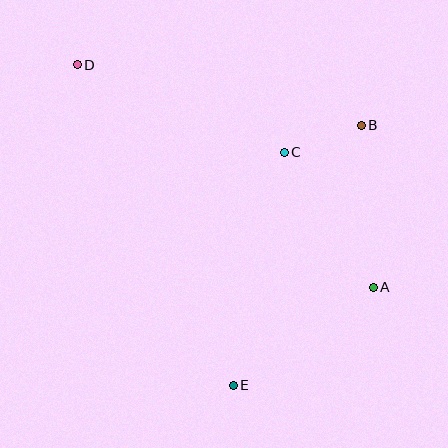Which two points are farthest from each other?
Points A and D are farthest from each other.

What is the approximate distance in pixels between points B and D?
The distance between B and D is approximately 290 pixels.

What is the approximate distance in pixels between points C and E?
The distance between C and E is approximately 238 pixels.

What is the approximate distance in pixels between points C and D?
The distance between C and D is approximately 225 pixels.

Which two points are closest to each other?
Points B and C are closest to each other.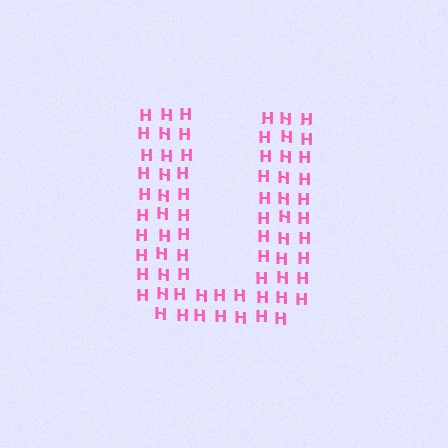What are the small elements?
The small elements are letter H's.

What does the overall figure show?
The overall figure shows the letter U.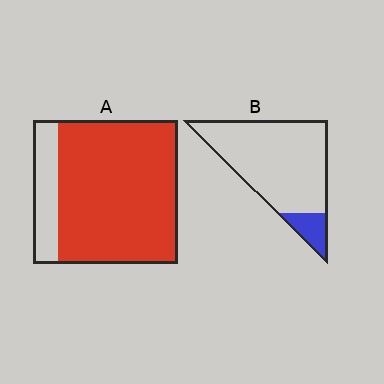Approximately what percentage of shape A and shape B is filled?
A is approximately 85% and B is approximately 15%.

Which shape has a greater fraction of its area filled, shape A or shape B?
Shape A.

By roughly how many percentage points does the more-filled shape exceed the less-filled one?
By roughly 70 percentage points (A over B).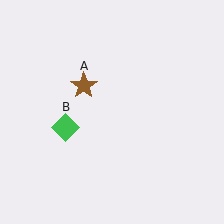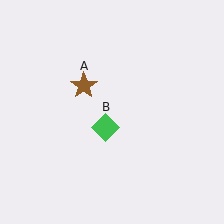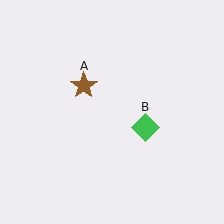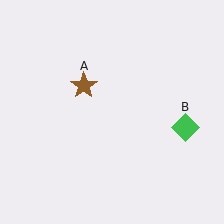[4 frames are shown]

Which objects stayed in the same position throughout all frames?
Brown star (object A) remained stationary.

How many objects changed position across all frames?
1 object changed position: green diamond (object B).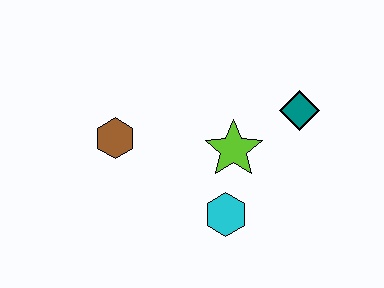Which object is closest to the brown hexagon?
The lime star is closest to the brown hexagon.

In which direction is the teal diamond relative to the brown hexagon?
The teal diamond is to the right of the brown hexagon.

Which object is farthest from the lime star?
The brown hexagon is farthest from the lime star.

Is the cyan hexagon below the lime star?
Yes